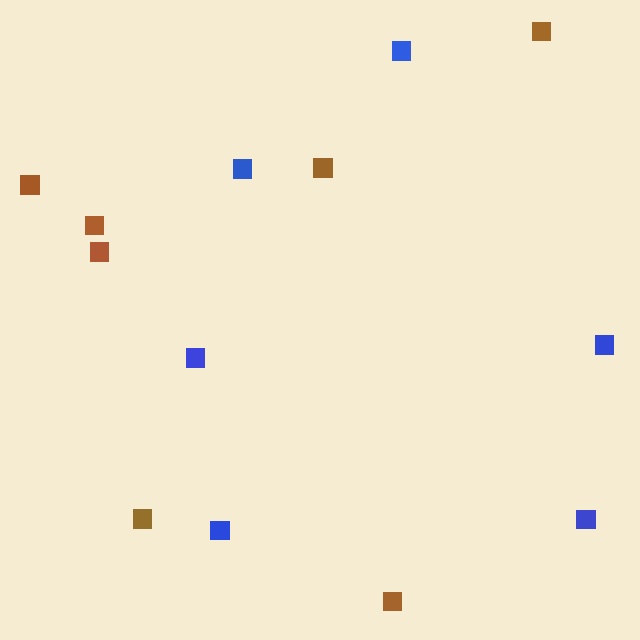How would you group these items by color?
There are 2 groups: one group of blue squares (6) and one group of brown squares (7).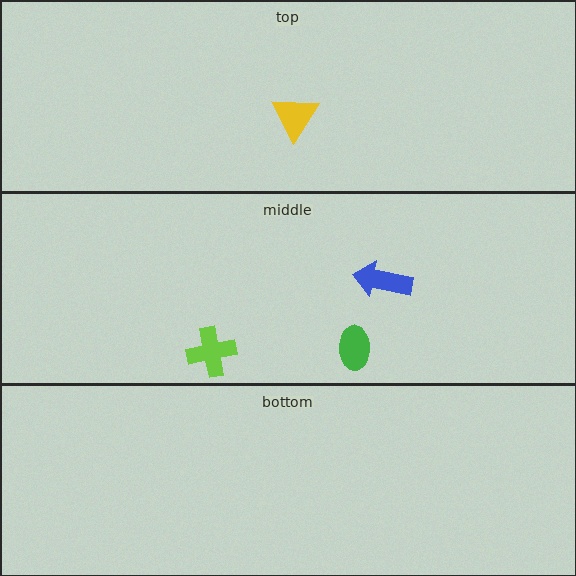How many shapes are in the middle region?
3.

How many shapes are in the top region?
1.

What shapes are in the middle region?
The blue arrow, the green ellipse, the lime cross.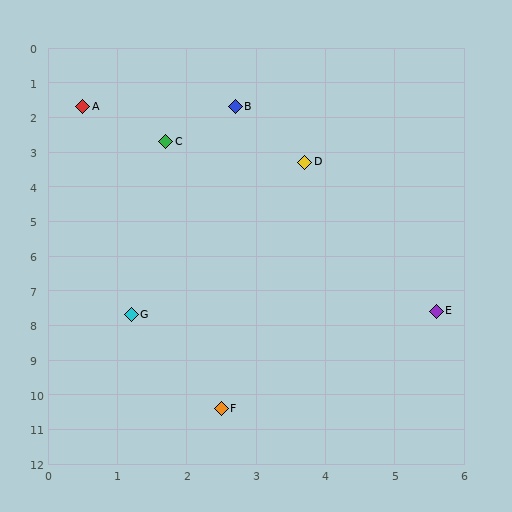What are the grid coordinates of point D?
Point D is at approximately (3.7, 3.3).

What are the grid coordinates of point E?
Point E is at approximately (5.6, 7.6).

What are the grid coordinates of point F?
Point F is at approximately (2.5, 10.4).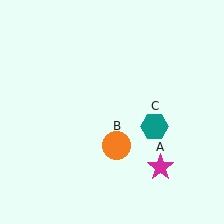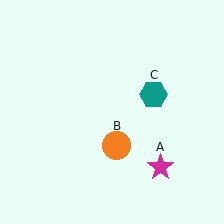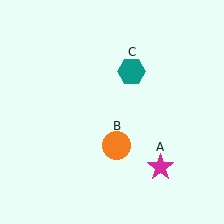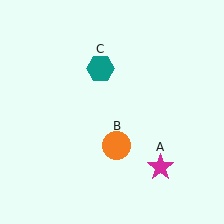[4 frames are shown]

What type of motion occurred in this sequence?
The teal hexagon (object C) rotated counterclockwise around the center of the scene.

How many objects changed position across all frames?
1 object changed position: teal hexagon (object C).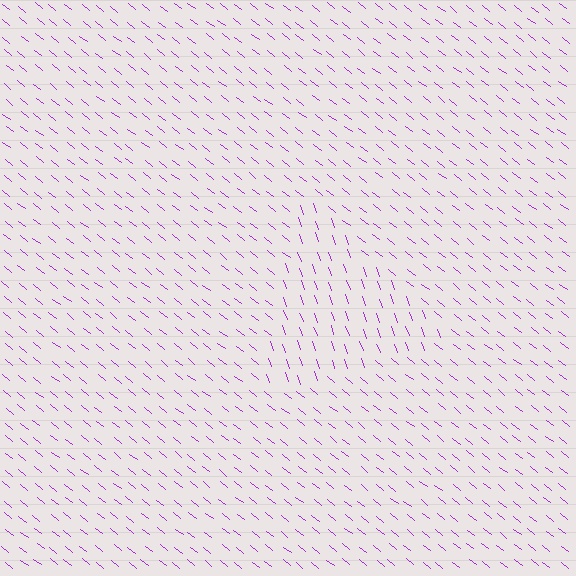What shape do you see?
I see a triangle.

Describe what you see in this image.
The image is filled with small purple line segments. A triangle region in the image has lines oriented differently from the surrounding lines, creating a visible texture boundary.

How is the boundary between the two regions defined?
The boundary is defined purely by a change in line orientation (approximately 32 degrees difference). All lines are the same color and thickness.